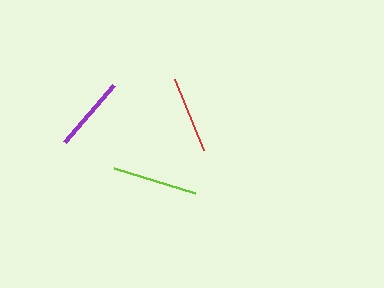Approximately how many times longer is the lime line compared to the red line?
The lime line is approximately 1.1 times the length of the red line.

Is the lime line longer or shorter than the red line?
The lime line is longer than the red line.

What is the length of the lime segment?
The lime segment is approximately 85 pixels long.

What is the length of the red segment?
The red segment is approximately 76 pixels long.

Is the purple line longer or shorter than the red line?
The red line is longer than the purple line.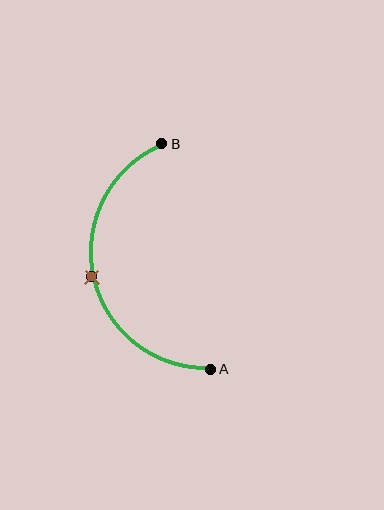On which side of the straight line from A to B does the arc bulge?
The arc bulges to the left of the straight line connecting A and B.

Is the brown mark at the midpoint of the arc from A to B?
Yes. The brown mark lies on the arc at equal arc-length from both A and B — it is the arc midpoint.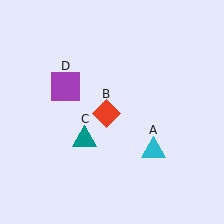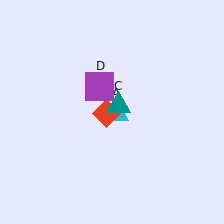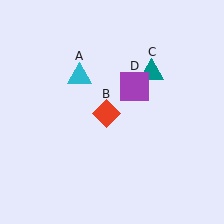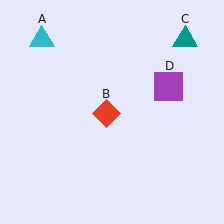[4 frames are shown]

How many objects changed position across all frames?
3 objects changed position: cyan triangle (object A), teal triangle (object C), purple square (object D).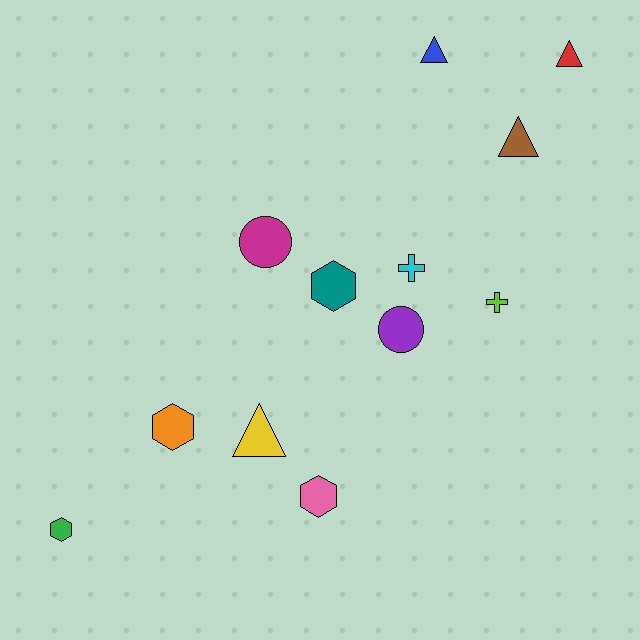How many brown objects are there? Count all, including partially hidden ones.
There is 1 brown object.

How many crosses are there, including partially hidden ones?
There are 2 crosses.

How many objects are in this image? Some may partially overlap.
There are 12 objects.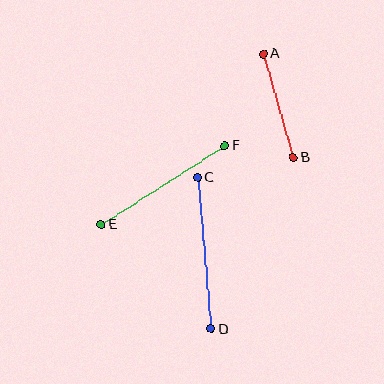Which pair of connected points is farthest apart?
Points C and D are farthest apart.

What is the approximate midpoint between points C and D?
The midpoint is at approximately (205, 253) pixels.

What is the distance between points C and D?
The distance is approximately 152 pixels.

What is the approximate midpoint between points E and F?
The midpoint is at approximately (163, 185) pixels.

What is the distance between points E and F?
The distance is approximately 146 pixels.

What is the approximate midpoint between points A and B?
The midpoint is at approximately (278, 106) pixels.